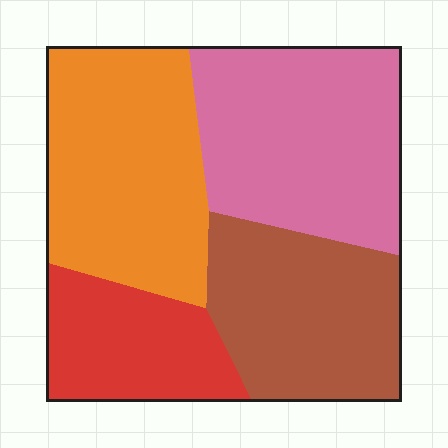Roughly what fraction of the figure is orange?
Orange takes up between a quarter and a half of the figure.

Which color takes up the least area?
Red, at roughly 15%.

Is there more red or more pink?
Pink.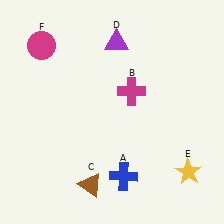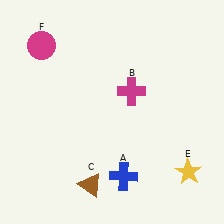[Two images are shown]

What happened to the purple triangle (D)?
The purple triangle (D) was removed in Image 2. It was in the top-right area of Image 1.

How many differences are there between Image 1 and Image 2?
There is 1 difference between the two images.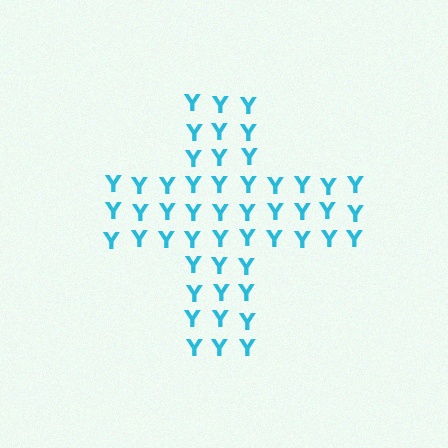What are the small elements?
The small elements are letter Y's.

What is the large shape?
The large shape is a cross.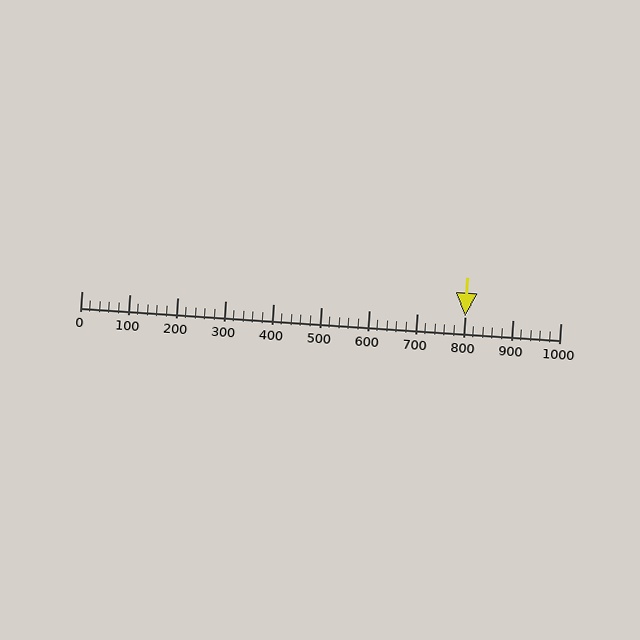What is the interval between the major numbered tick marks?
The major tick marks are spaced 100 units apart.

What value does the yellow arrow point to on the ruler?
The yellow arrow points to approximately 801.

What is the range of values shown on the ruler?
The ruler shows values from 0 to 1000.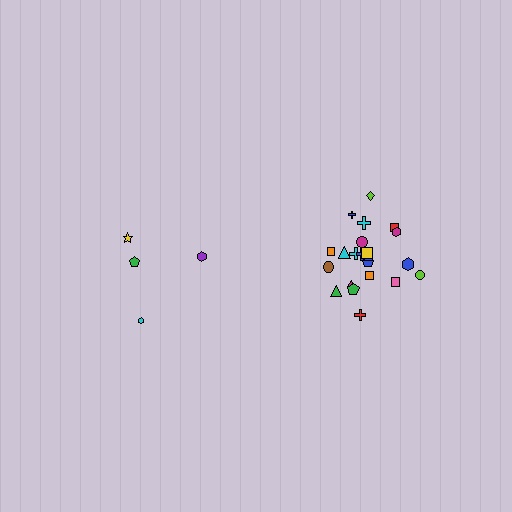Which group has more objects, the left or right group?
The right group.